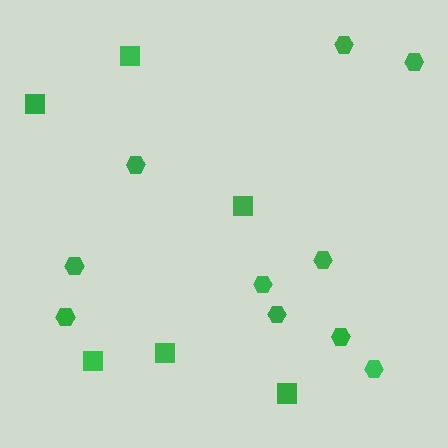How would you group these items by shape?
There are 2 groups: one group of squares (6) and one group of hexagons (10).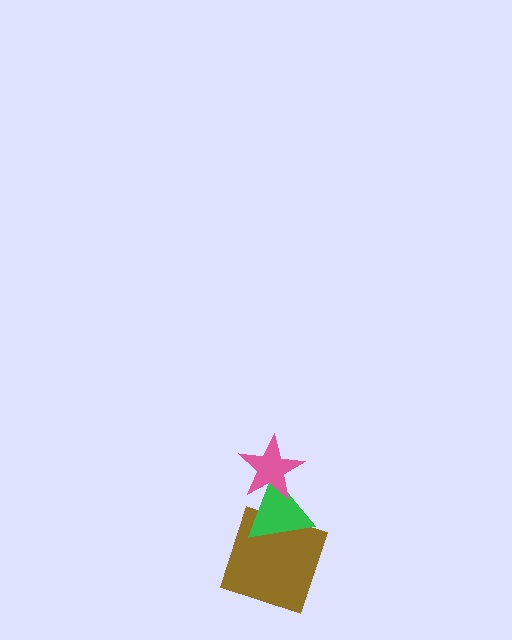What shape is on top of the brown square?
The green triangle is on top of the brown square.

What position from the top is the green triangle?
The green triangle is 2nd from the top.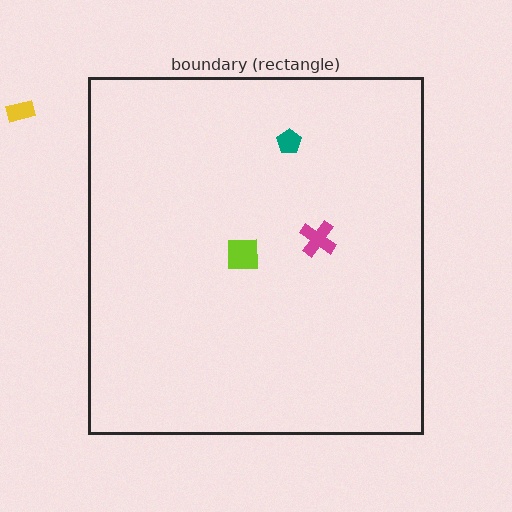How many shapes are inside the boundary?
3 inside, 1 outside.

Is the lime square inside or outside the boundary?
Inside.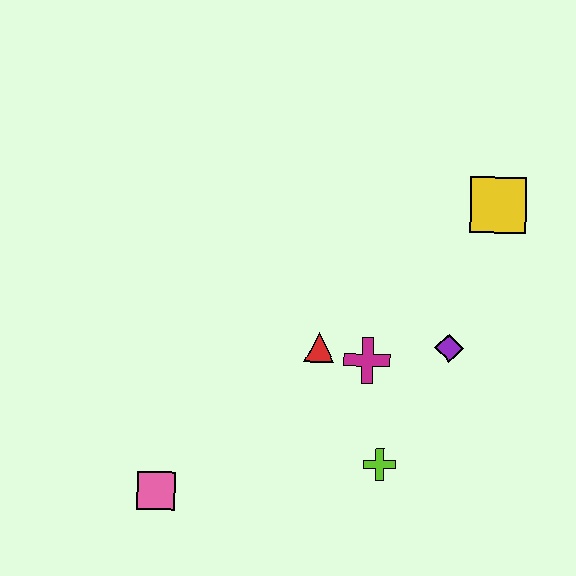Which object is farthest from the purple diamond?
The pink square is farthest from the purple diamond.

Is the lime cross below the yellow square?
Yes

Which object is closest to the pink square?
The red triangle is closest to the pink square.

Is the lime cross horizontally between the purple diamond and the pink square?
Yes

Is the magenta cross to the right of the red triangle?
Yes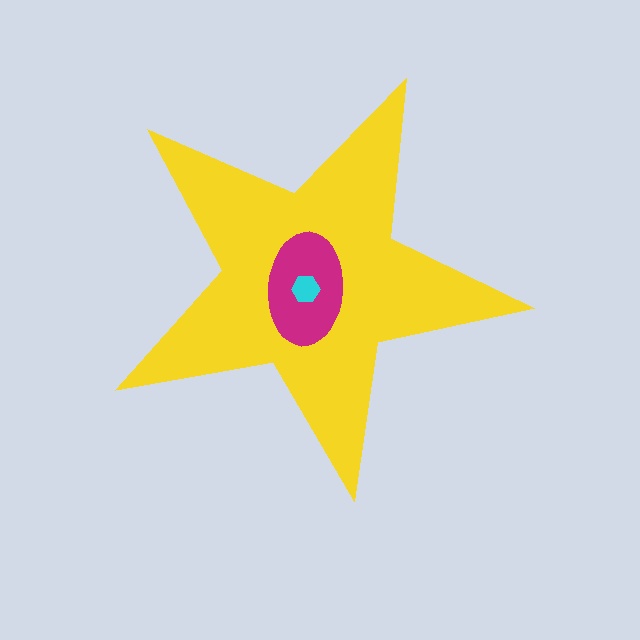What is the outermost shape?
The yellow star.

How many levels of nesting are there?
3.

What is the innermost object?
The cyan hexagon.